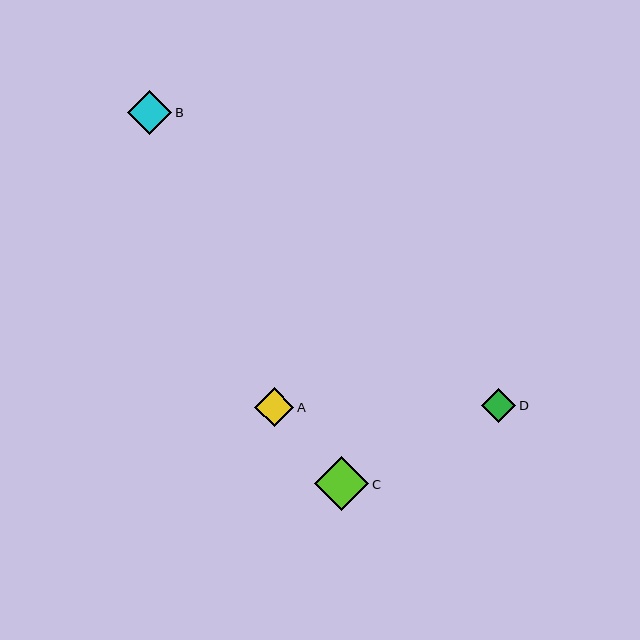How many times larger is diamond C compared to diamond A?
Diamond C is approximately 1.4 times the size of diamond A.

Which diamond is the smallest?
Diamond D is the smallest with a size of approximately 34 pixels.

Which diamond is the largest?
Diamond C is the largest with a size of approximately 54 pixels.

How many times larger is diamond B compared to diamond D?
Diamond B is approximately 1.3 times the size of diamond D.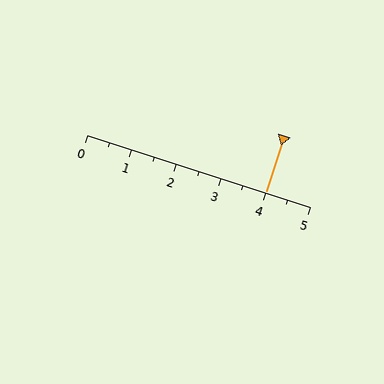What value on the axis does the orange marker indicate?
The marker indicates approximately 4.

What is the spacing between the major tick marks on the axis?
The major ticks are spaced 1 apart.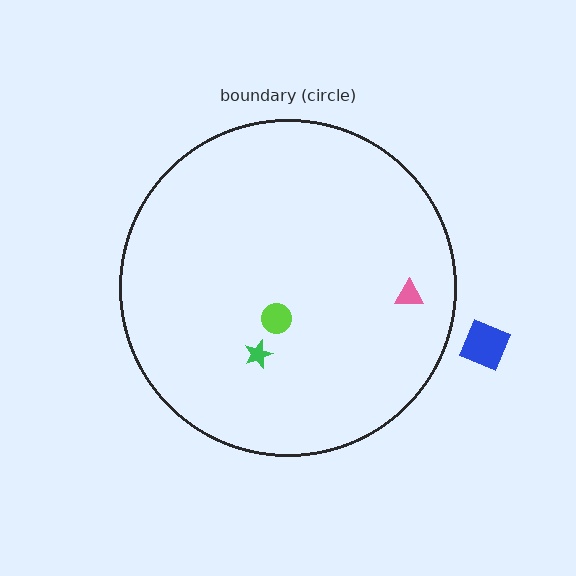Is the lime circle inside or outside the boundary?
Inside.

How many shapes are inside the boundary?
3 inside, 1 outside.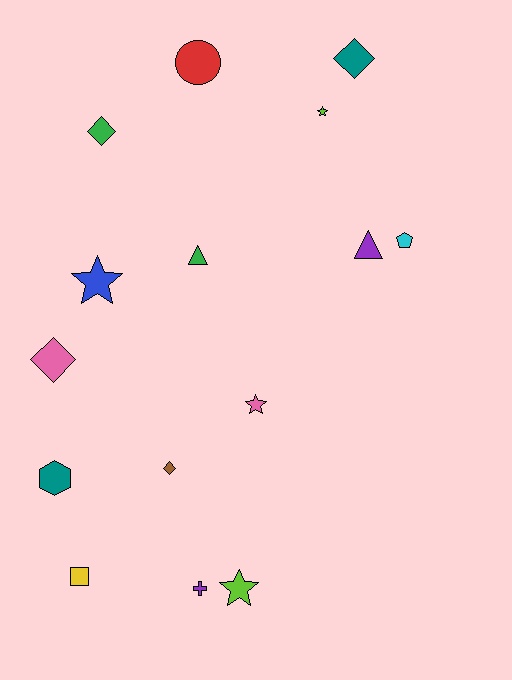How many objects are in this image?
There are 15 objects.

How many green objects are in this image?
There are 2 green objects.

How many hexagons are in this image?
There is 1 hexagon.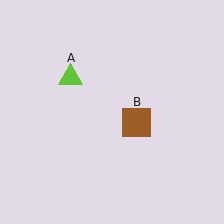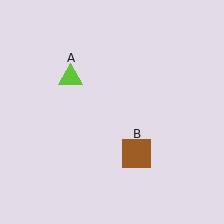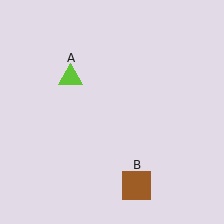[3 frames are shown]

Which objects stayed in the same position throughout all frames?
Lime triangle (object A) remained stationary.